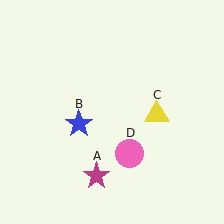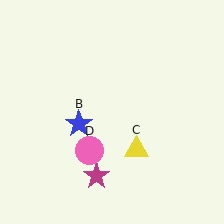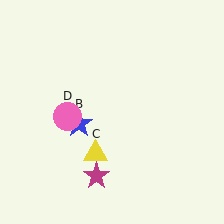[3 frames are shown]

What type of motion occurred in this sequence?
The yellow triangle (object C), pink circle (object D) rotated clockwise around the center of the scene.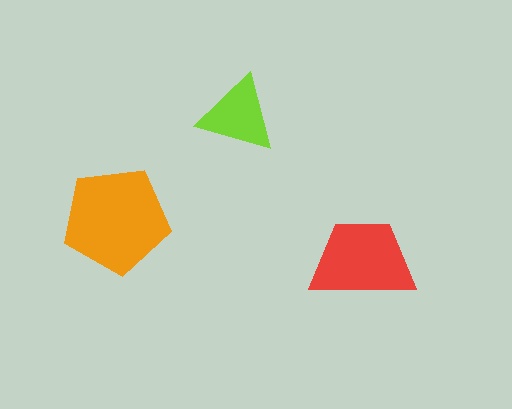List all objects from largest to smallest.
The orange pentagon, the red trapezoid, the lime triangle.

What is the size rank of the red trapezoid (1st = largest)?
2nd.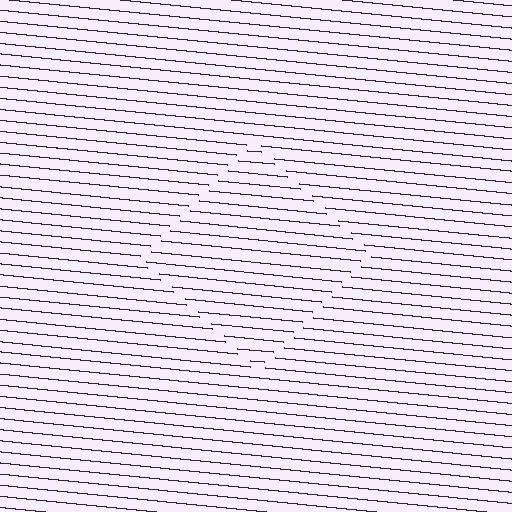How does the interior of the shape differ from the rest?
The interior of the shape contains the same grating, shifted by half a period — the contour is defined by the phase discontinuity where line-ends from the inner and outer gratings abut.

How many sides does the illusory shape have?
4 sides — the line-ends trace a square.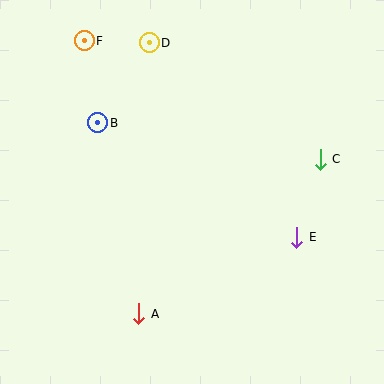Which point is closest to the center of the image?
Point E at (297, 237) is closest to the center.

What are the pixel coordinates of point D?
Point D is at (149, 43).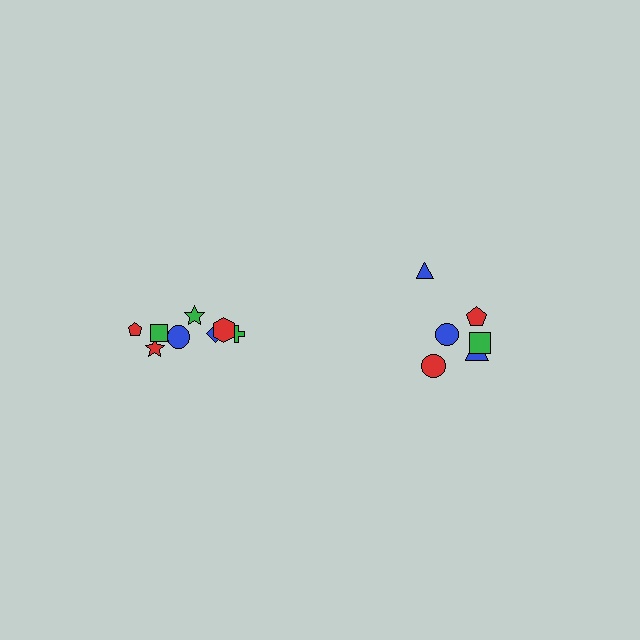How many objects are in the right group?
There are 6 objects.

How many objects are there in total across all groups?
There are 14 objects.